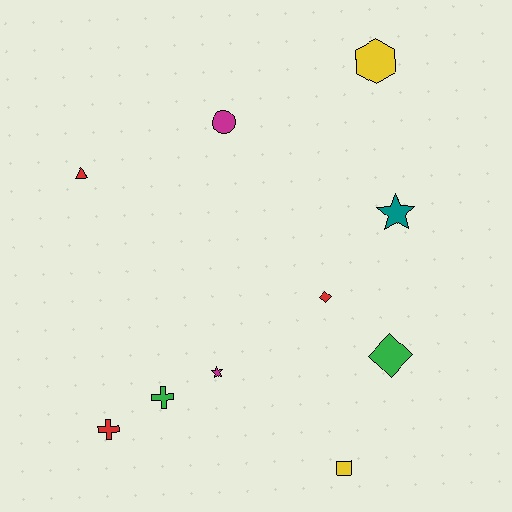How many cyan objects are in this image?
There are no cyan objects.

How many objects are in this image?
There are 10 objects.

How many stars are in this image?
There are 2 stars.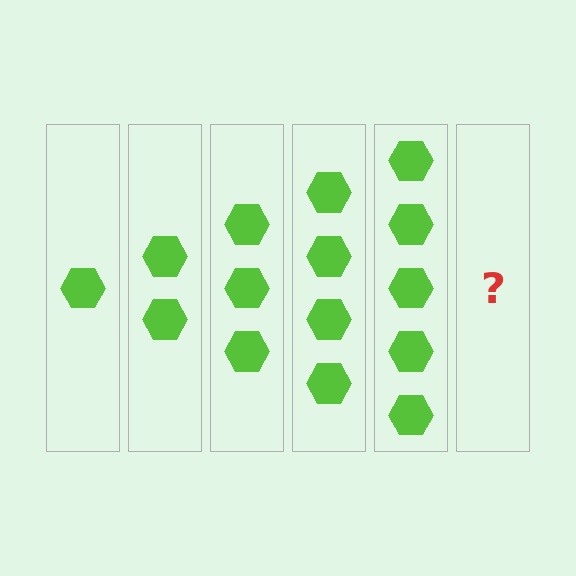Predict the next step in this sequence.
The next step is 6 hexagons.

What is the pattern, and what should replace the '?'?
The pattern is that each step adds one more hexagon. The '?' should be 6 hexagons.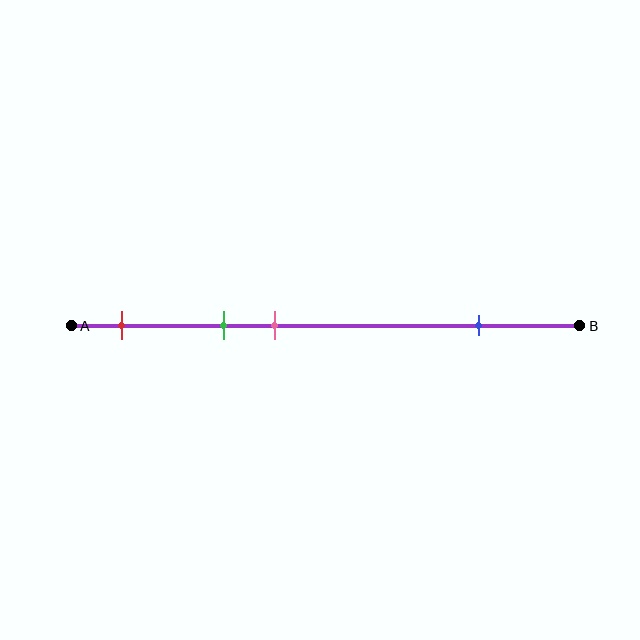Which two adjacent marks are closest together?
The green and pink marks are the closest adjacent pair.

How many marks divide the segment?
There are 4 marks dividing the segment.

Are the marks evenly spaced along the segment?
No, the marks are not evenly spaced.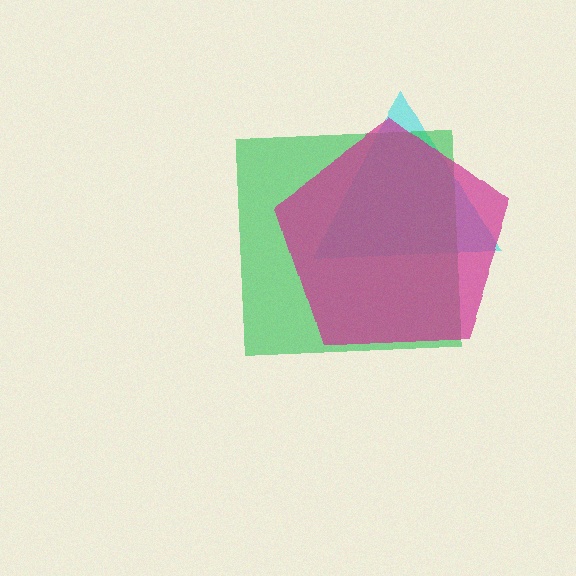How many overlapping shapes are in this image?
There are 3 overlapping shapes in the image.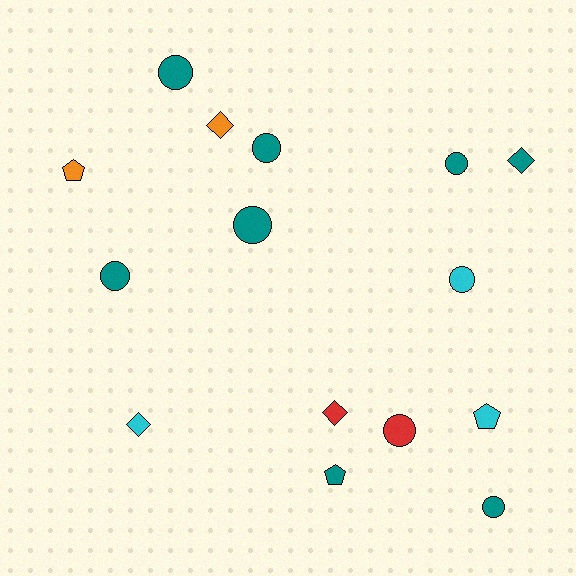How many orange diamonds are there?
There is 1 orange diamond.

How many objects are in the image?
There are 15 objects.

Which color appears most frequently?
Teal, with 8 objects.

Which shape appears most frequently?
Circle, with 8 objects.